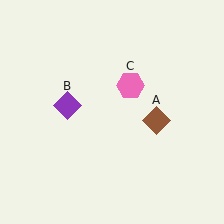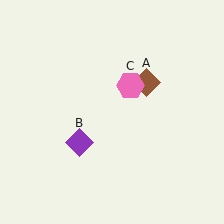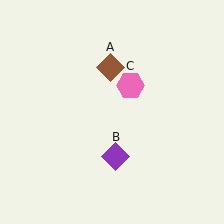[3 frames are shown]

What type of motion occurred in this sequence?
The brown diamond (object A), purple diamond (object B) rotated counterclockwise around the center of the scene.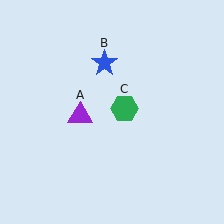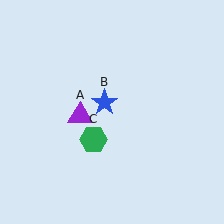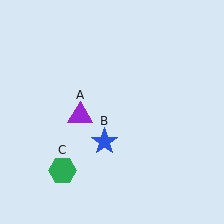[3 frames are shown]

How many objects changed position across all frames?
2 objects changed position: blue star (object B), green hexagon (object C).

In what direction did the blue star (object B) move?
The blue star (object B) moved down.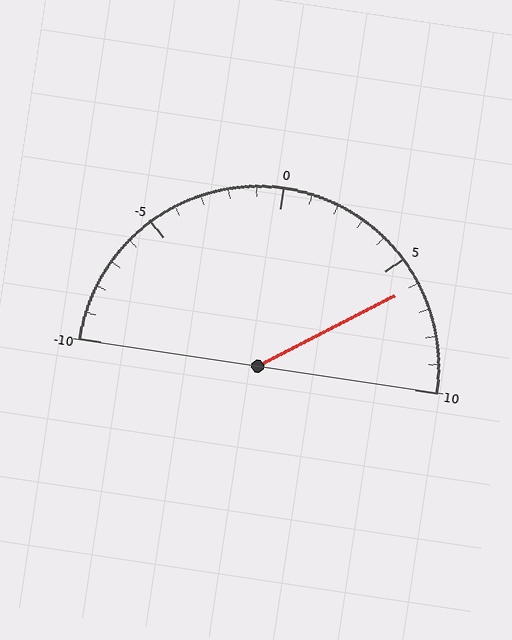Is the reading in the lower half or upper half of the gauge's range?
The reading is in the upper half of the range (-10 to 10).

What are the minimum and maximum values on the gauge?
The gauge ranges from -10 to 10.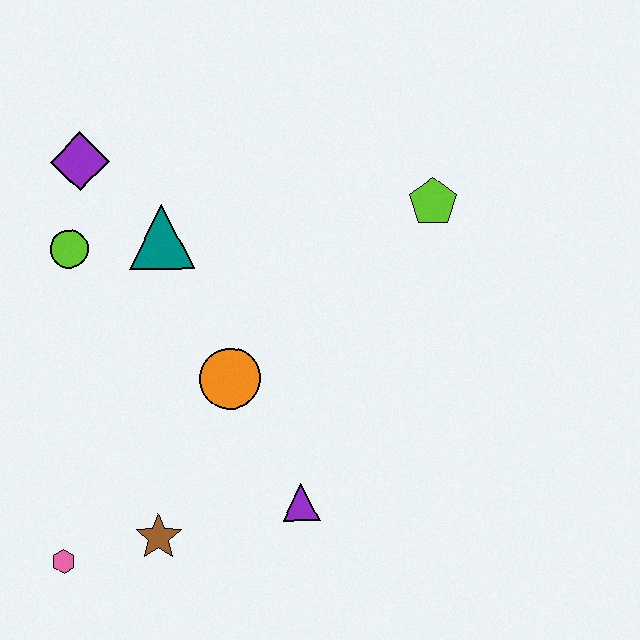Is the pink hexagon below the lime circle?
Yes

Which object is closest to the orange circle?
The purple triangle is closest to the orange circle.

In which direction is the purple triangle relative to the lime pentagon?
The purple triangle is below the lime pentagon.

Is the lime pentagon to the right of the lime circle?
Yes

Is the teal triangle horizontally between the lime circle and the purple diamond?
No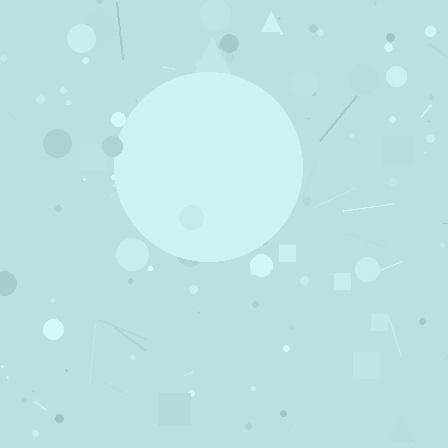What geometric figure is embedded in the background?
A circle is embedded in the background.